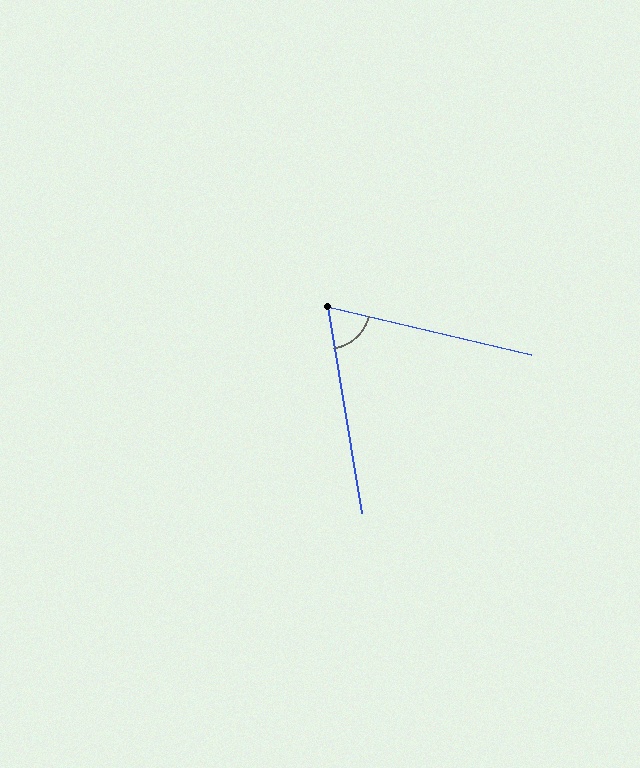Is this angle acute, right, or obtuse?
It is acute.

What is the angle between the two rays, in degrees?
Approximately 67 degrees.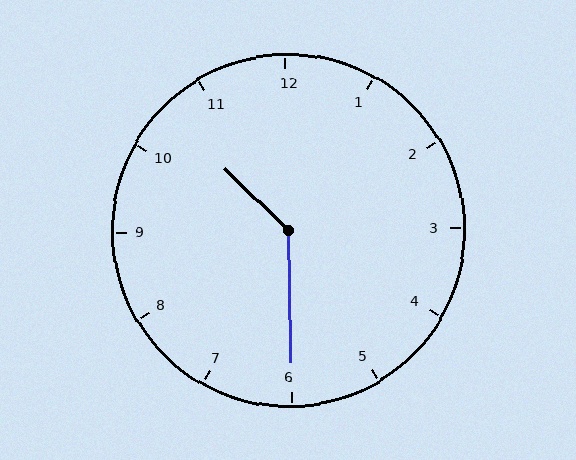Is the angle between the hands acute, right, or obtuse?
It is obtuse.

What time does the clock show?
10:30.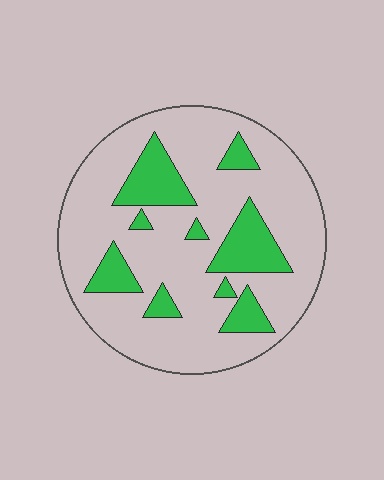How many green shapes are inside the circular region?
9.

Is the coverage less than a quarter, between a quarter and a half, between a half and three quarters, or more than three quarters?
Less than a quarter.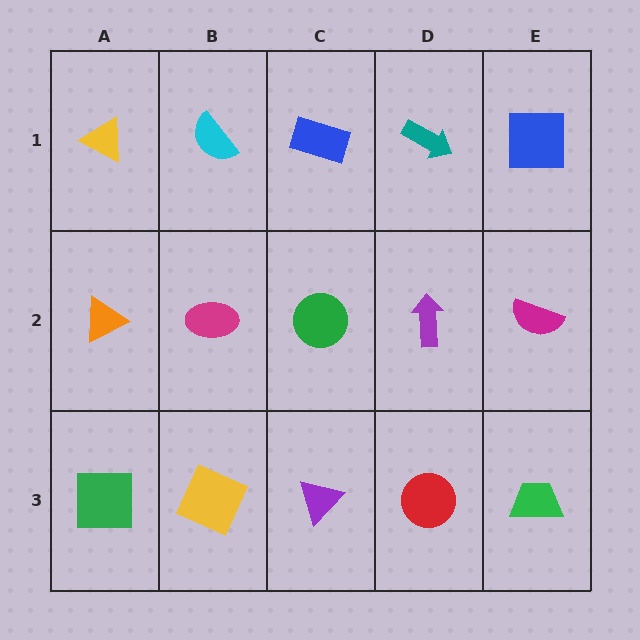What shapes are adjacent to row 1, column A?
An orange triangle (row 2, column A), a cyan semicircle (row 1, column B).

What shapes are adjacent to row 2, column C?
A blue rectangle (row 1, column C), a purple triangle (row 3, column C), a magenta ellipse (row 2, column B), a purple arrow (row 2, column D).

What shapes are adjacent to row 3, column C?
A green circle (row 2, column C), a yellow square (row 3, column B), a red circle (row 3, column D).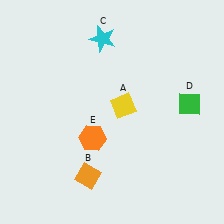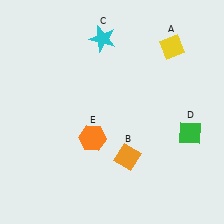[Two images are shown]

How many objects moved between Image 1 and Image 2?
3 objects moved between the two images.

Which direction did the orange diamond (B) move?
The orange diamond (B) moved right.